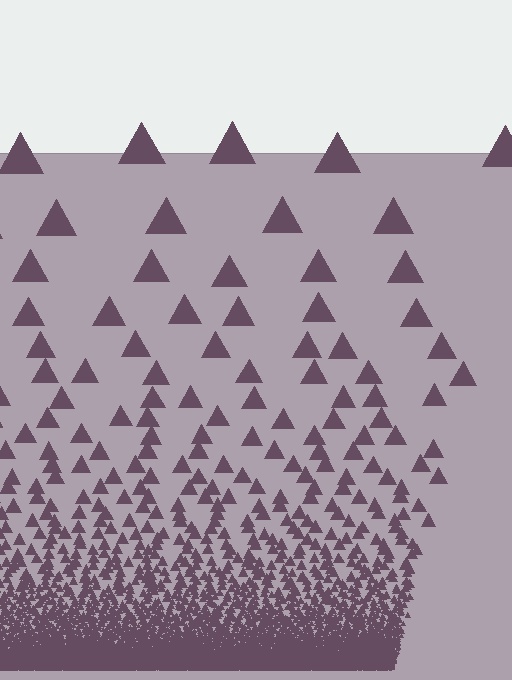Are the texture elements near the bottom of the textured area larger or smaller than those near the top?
Smaller. The gradient is inverted — elements near the bottom are smaller and denser.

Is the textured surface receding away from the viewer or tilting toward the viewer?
The surface appears to tilt toward the viewer. Texture elements get larger and sparser toward the top.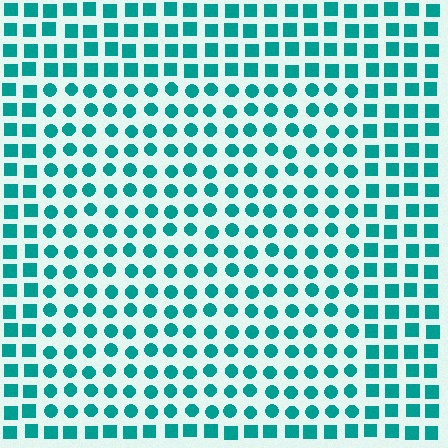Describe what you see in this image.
The image is filled with small teal elements arranged in a uniform grid. A rectangle-shaped region contains circles, while the surrounding area contains squares. The boundary is defined purely by the change in element shape.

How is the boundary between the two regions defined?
The boundary is defined by a change in element shape: circles inside vs. squares outside. All elements share the same color and spacing.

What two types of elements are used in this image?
The image uses circles inside the rectangle region and squares outside it.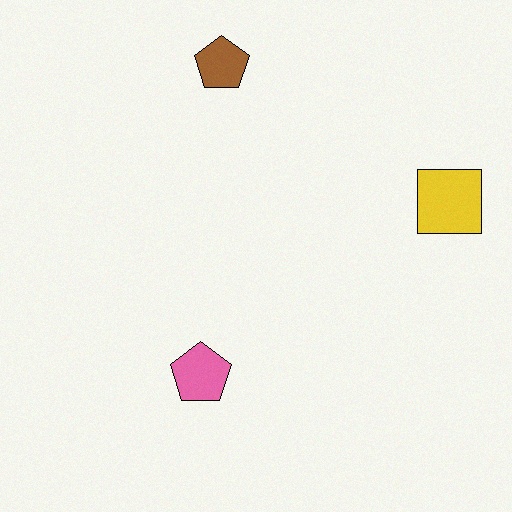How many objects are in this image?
There are 3 objects.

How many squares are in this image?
There is 1 square.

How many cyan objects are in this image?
There are no cyan objects.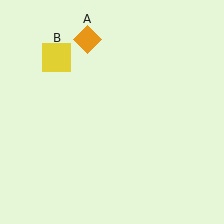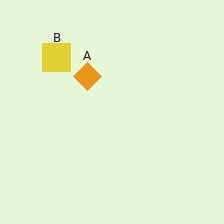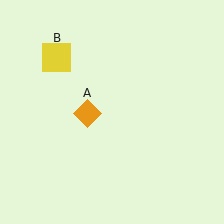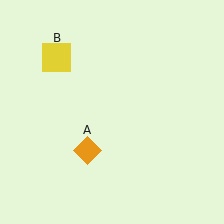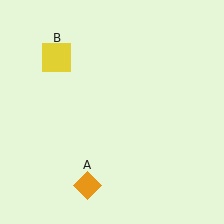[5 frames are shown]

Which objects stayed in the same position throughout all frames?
Yellow square (object B) remained stationary.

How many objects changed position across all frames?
1 object changed position: orange diamond (object A).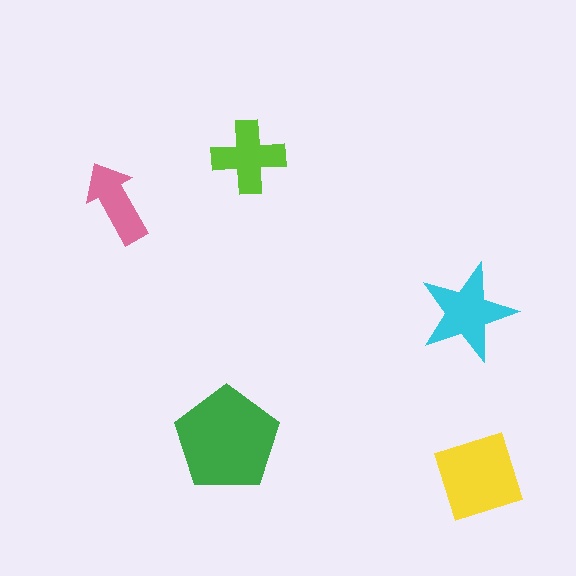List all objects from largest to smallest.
The green pentagon, the yellow diamond, the cyan star, the lime cross, the pink arrow.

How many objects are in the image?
There are 5 objects in the image.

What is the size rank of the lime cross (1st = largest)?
4th.